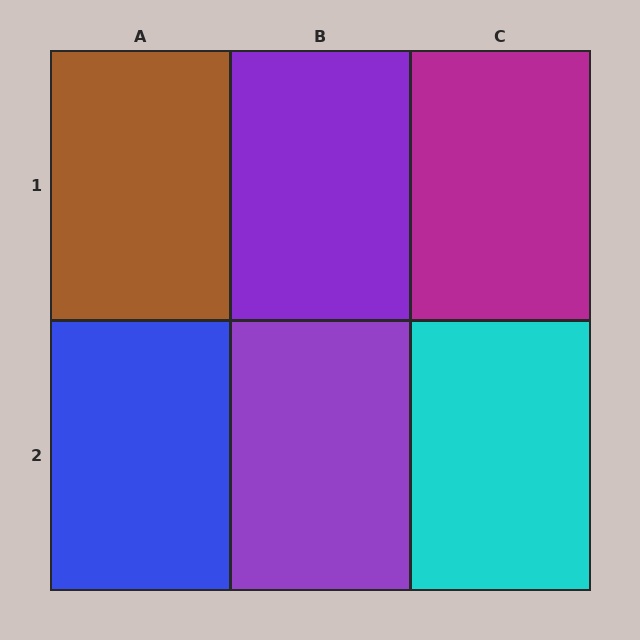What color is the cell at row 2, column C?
Cyan.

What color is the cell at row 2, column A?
Blue.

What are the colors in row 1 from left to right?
Brown, purple, magenta.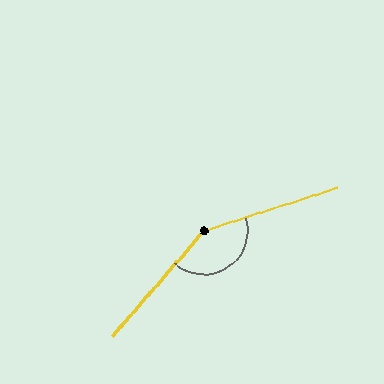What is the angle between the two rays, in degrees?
Approximately 149 degrees.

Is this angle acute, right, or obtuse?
It is obtuse.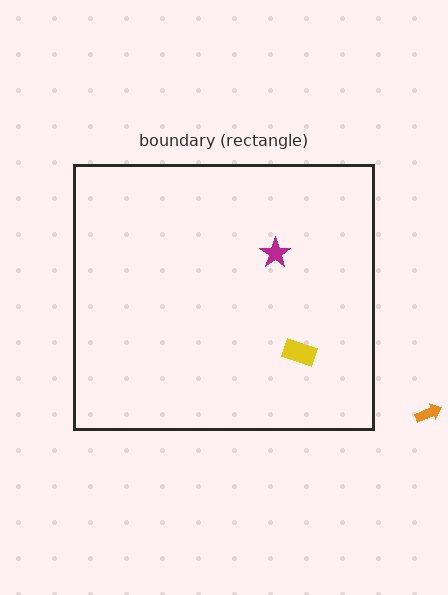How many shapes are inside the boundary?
2 inside, 1 outside.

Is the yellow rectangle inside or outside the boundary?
Inside.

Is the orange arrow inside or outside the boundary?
Outside.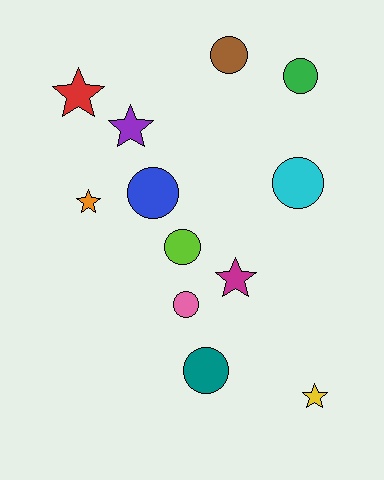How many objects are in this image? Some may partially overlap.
There are 12 objects.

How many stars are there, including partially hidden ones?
There are 5 stars.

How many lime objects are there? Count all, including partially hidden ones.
There is 1 lime object.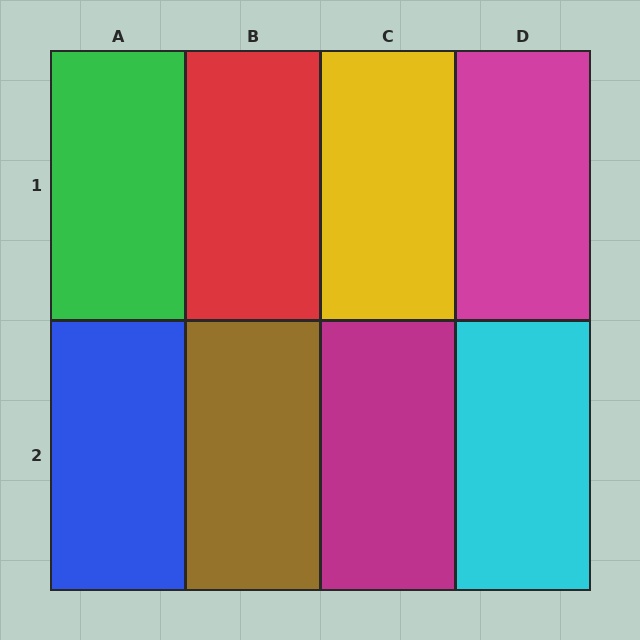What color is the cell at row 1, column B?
Red.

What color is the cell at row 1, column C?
Yellow.